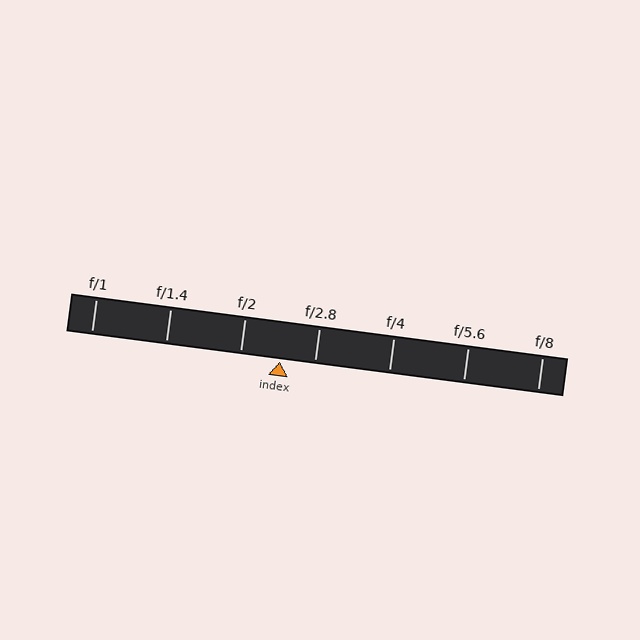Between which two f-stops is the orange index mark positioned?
The index mark is between f/2 and f/2.8.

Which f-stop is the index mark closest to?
The index mark is closest to f/2.8.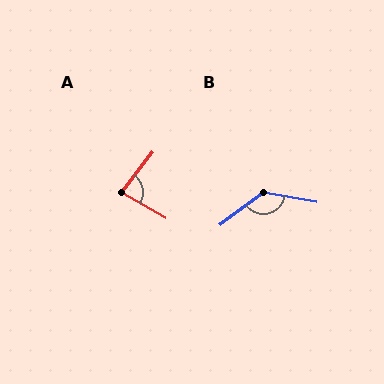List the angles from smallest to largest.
A (82°), B (133°).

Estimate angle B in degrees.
Approximately 133 degrees.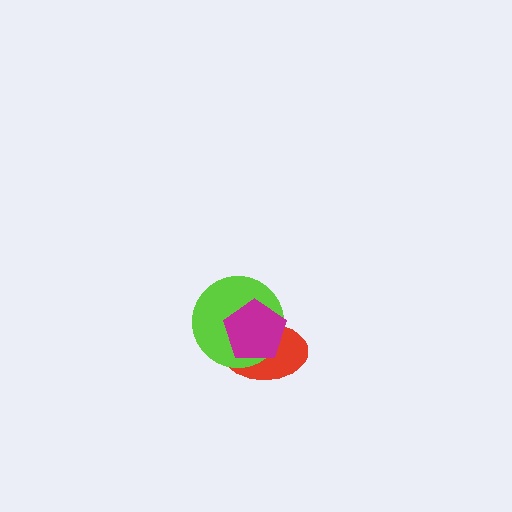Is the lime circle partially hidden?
Yes, it is partially covered by another shape.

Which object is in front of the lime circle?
The magenta pentagon is in front of the lime circle.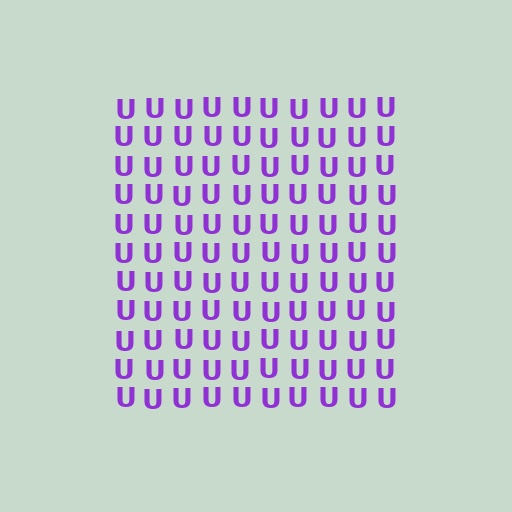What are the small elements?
The small elements are letter U's.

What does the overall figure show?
The overall figure shows a square.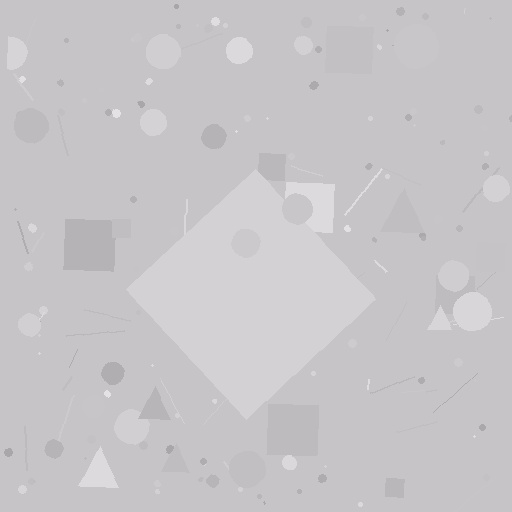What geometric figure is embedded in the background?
A diamond is embedded in the background.